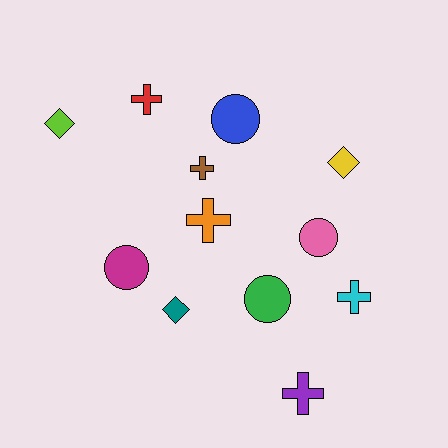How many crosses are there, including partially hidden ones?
There are 5 crosses.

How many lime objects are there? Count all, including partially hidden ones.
There is 1 lime object.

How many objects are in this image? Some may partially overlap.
There are 12 objects.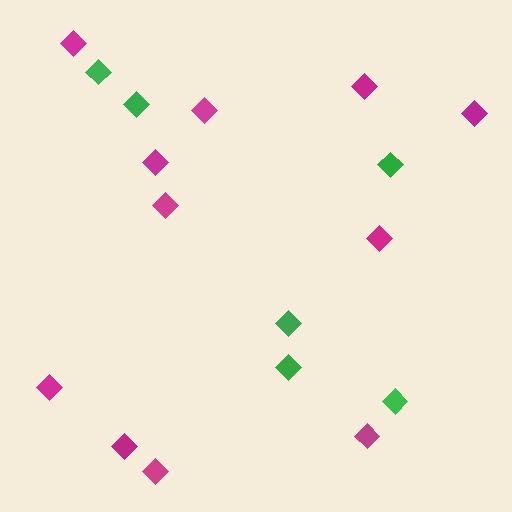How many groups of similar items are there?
There are 2 groups: one group of magenta diamonds (11) and one group of green diamonds (6).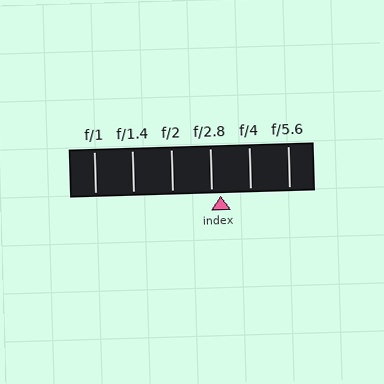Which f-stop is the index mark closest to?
The index mark is closest to f/2.8.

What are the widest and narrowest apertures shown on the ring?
The widest aperture shown is f/1 and the narrowest is f/5.6.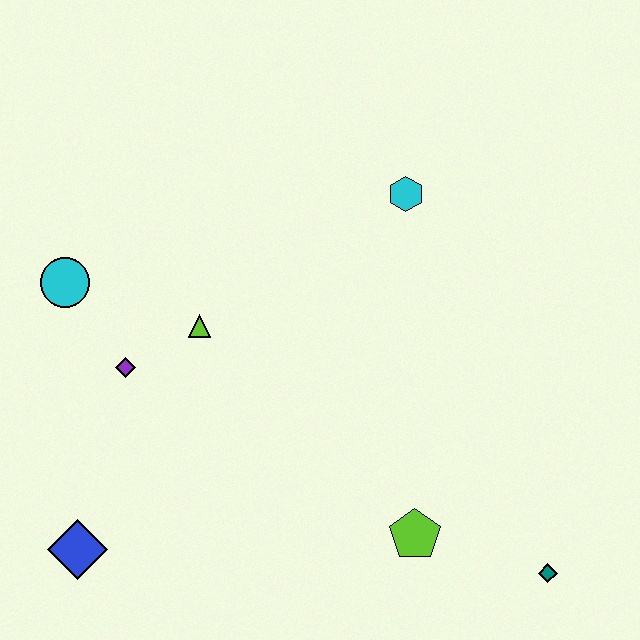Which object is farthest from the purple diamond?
The teal diamond is farthest from the purple diamond.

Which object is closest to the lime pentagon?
The teal diamond is closest to the lime pentagon.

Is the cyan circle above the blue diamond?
Yes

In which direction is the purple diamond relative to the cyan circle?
The purple diamond is below the cyan circle.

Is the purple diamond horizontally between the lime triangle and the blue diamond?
Yes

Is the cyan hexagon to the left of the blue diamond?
No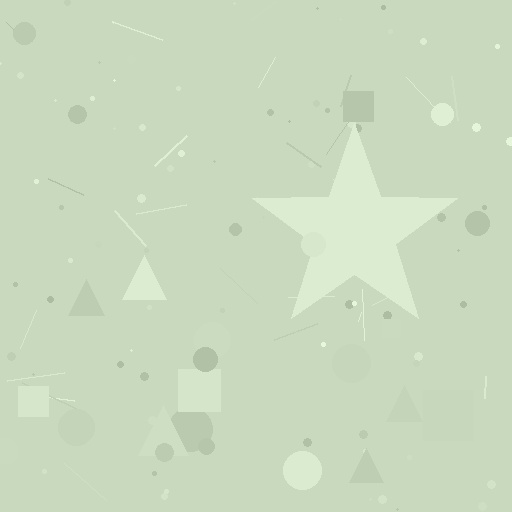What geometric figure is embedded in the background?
A star is embedded in the background.